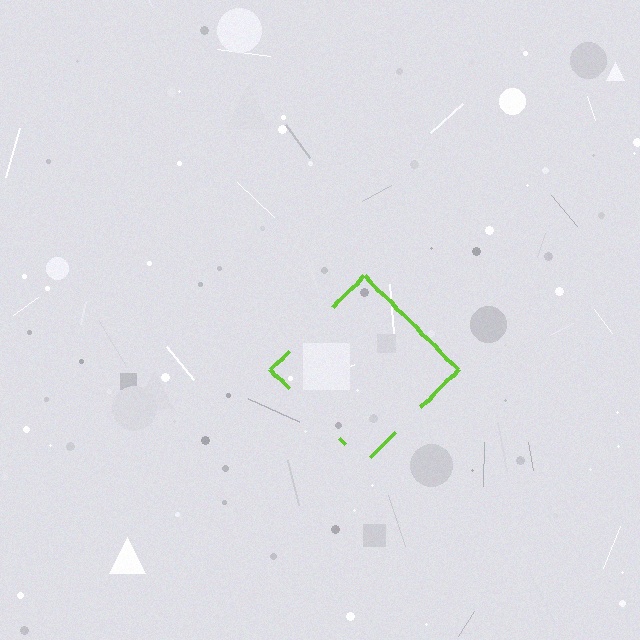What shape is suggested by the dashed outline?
The dashed outline suggests a diamond.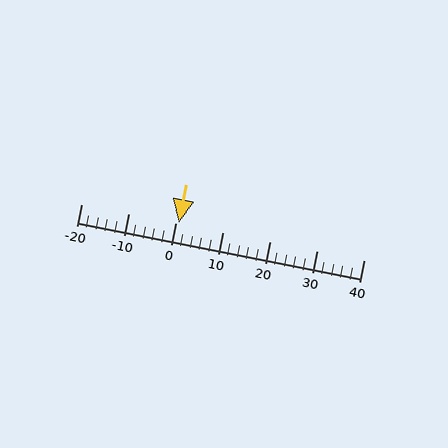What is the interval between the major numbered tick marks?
The major tick marks are spaced 10 units apart.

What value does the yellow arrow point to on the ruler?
The yellow arrow points to approximately 1.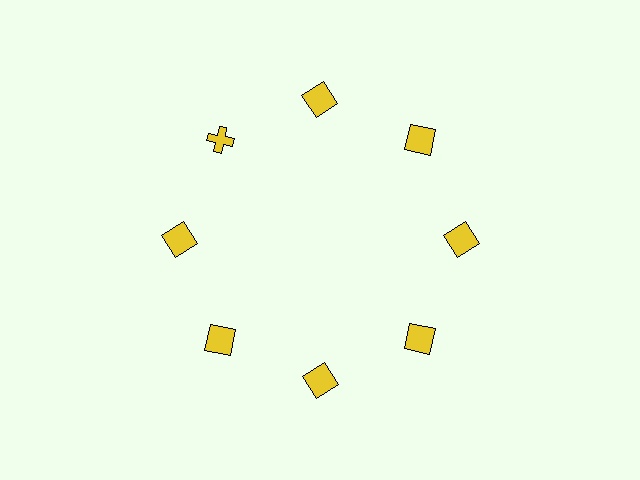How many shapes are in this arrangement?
There are 8 shapes arranged in a ring pattern.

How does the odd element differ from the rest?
It has a different shape: cross instead of square.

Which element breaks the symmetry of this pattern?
The yellow cross at roughly the 10 o'clock position breaks the symmetry. All other shapes are yellow squares.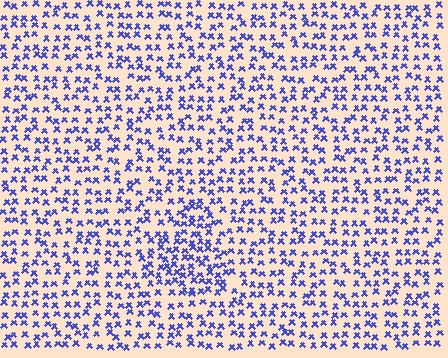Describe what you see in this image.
The image contains small blue elements arranged at two different densities. A triangle-shaped region is visible where the elements are more densely packed than the surrounding area.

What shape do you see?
I see a triangle.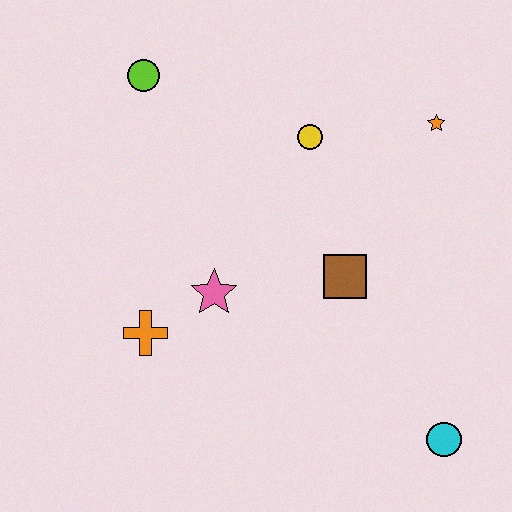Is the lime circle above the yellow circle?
Yes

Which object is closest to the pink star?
The orange cross is closest to the pink star.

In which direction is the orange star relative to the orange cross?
The orange star is to the right of the orange cross.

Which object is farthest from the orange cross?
The orange star is farthest from the orange cross.